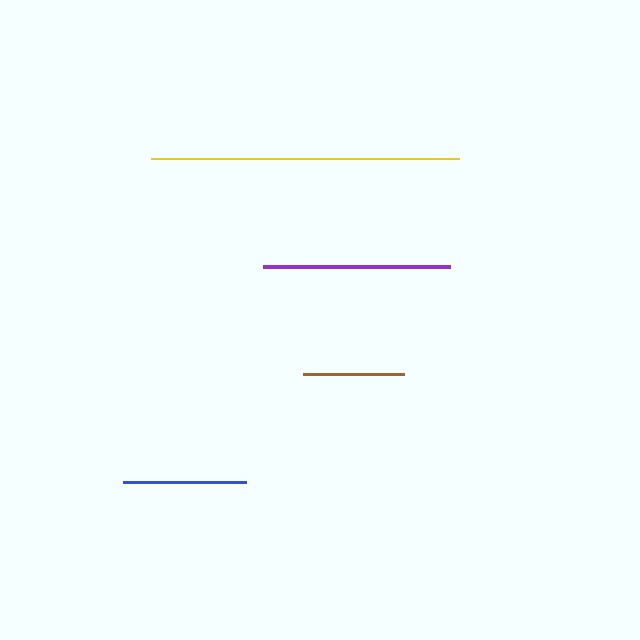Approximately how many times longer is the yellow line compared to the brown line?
The yellow line is approximately 3.0 times the length of the brown line.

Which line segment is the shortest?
The brown line is the shortest at approximately 101 pixels.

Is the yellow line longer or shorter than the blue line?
The yellow line is longer than the blue line.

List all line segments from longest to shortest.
From longest to shortest: yellow, purple, blue, brown.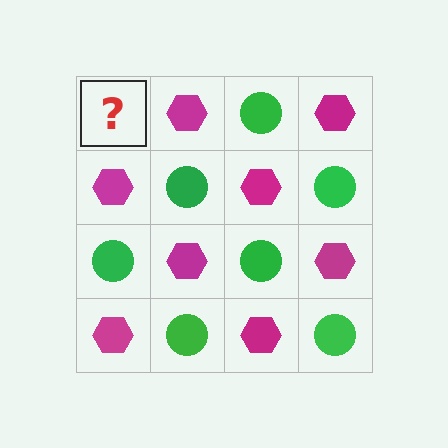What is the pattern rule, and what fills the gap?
The rule is that it alternates green circle and magenta hexagon in a checkerboard pattern. The gap should be filled with a green circle.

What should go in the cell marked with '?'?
The missing cell should contain a green circle.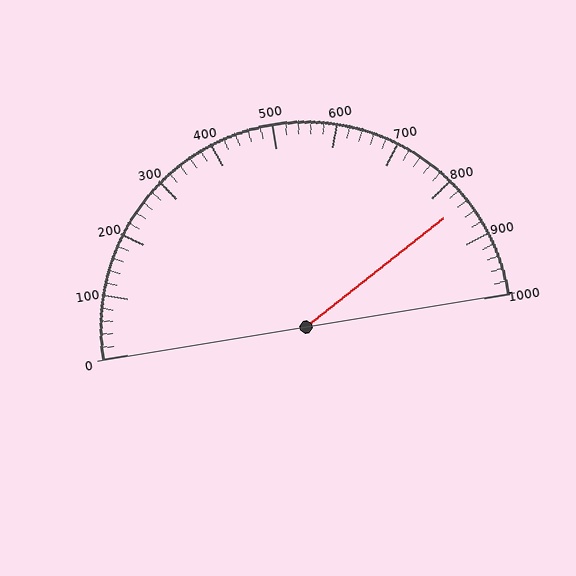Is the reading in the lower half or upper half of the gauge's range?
The reading is in the upper half of the range (0 to 1000).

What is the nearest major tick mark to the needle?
The nearest major tick mark is 800.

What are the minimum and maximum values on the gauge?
The gauge ranges from 0 to 1000.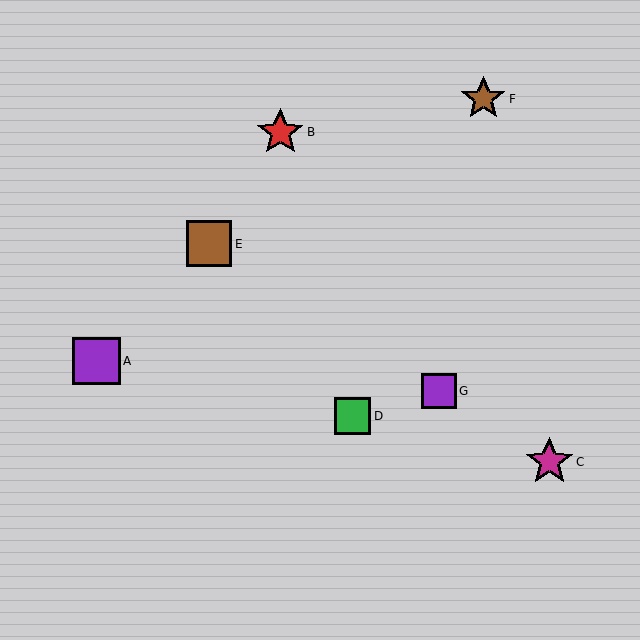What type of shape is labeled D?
Shape D is a green square.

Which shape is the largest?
The magenta star (labeled C) is the largest.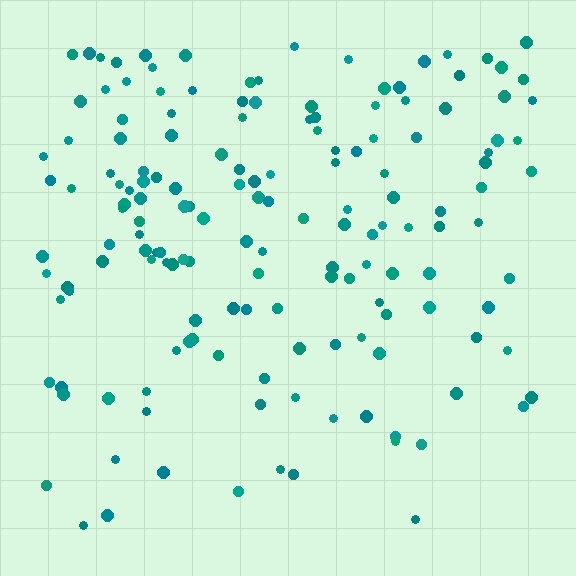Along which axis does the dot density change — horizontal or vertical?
Vertical.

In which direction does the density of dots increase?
From bottom to top, with the top side densest.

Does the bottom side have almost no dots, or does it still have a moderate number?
Still a moderate number, just noticeably fewer than the top.